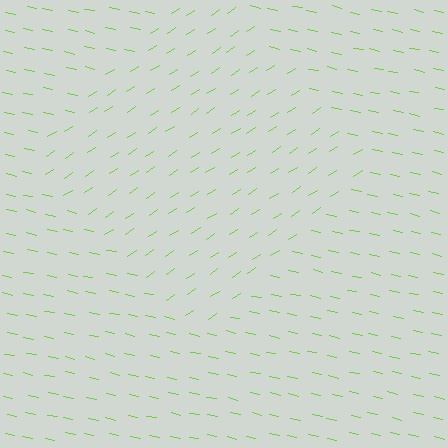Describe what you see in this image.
The image is filled with small lime line segments. A diamond region in the image has lines oriented differently from the surrounding lines, creating a visible texture boundary.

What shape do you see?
I see a diamond.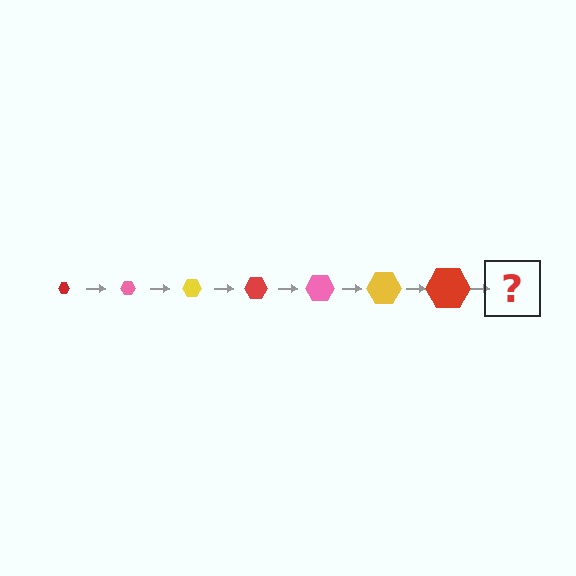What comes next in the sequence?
The next element should be a pink hexagon, larger than the previous one.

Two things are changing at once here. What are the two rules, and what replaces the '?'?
The two rules are that the hexagon grows larger each step and the color cycles through red, pink, and yellow. The '?' should be a pink hexagon, larger than the previous one.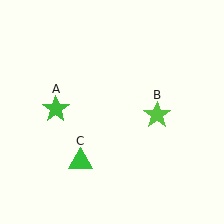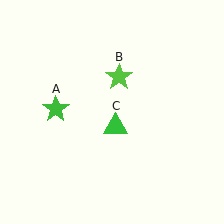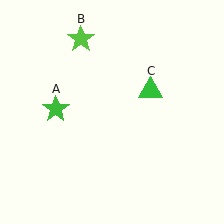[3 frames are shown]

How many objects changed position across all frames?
2 objects changed position: lime star (object B), green triangle (object C).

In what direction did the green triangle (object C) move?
The green triangle (object C) moved up and to the right.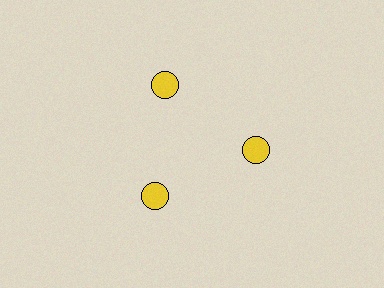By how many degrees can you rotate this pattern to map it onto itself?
The pattern maps onto itself every 120 degrees of rotation.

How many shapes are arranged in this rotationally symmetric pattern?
There are 3 shapes, arranged in 3 groups of 1.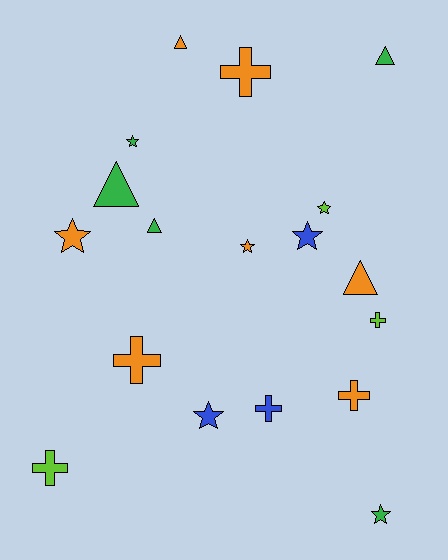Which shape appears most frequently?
Star, with 7 objects.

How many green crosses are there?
There are no green crosses.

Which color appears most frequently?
Orange, with 7 objects.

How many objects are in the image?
There are 18 objects.